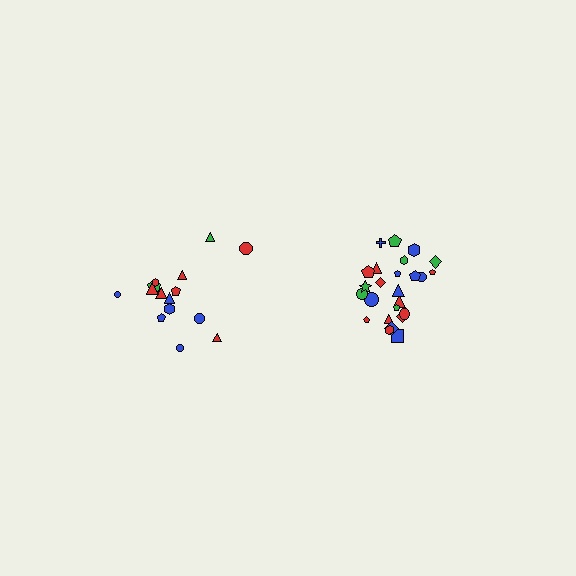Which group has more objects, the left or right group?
The right group.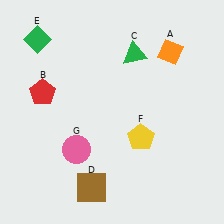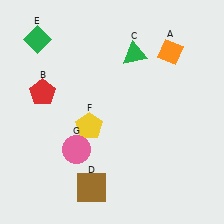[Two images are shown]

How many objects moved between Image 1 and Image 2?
1 object moved between the two images.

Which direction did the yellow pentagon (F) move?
The yellow pentagon (F) moved left.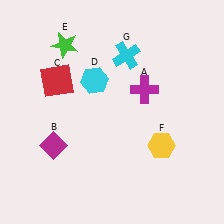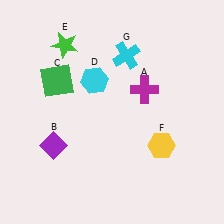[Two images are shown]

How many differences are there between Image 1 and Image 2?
There are 2 differences between the two images.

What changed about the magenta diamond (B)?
In Image 1, B is magenta. In Image 2, it changed to purple.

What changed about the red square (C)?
In Image 1, C is red. In Image 2, it changed to green.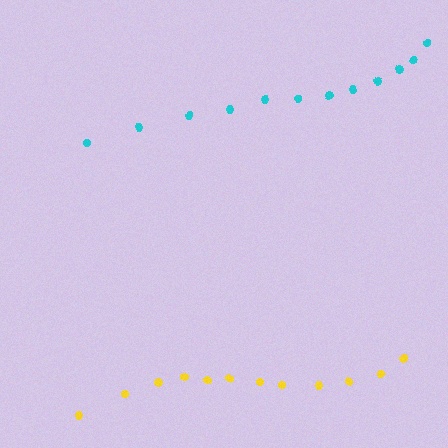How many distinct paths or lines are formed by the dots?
There are 2 distinct paths.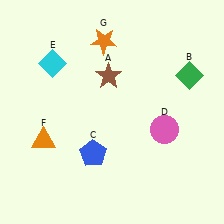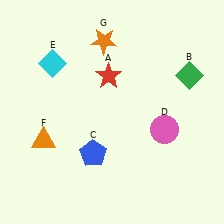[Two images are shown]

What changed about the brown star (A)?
In Image 1, A is brown. In Image 2, it changed to red.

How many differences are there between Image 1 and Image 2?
There is 1 difference between the two images.